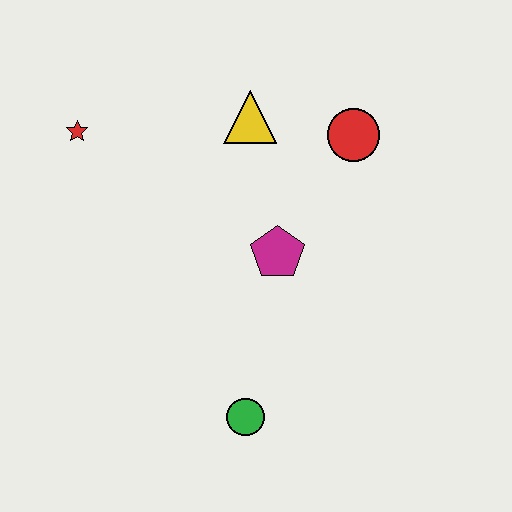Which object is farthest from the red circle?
The green circle is farthest from the red circle.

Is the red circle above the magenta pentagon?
Yes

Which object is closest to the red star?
The yellow triangle is closest to the red star.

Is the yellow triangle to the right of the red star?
Yes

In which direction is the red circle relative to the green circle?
The red circle is above the green circle.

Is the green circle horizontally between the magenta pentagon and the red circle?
No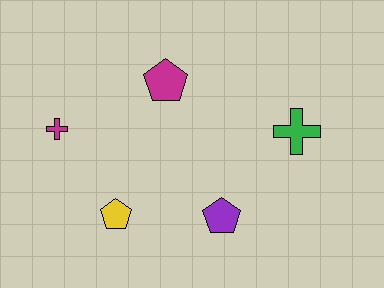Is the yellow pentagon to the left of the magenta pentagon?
Yes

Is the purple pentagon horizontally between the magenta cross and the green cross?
Yes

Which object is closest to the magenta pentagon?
The magenta cross is closest to the magenta pentagon.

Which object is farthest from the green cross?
The magenta cross is farthest from the green cross.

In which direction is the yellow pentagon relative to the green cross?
The yellow pentagon is to the left of the green cross.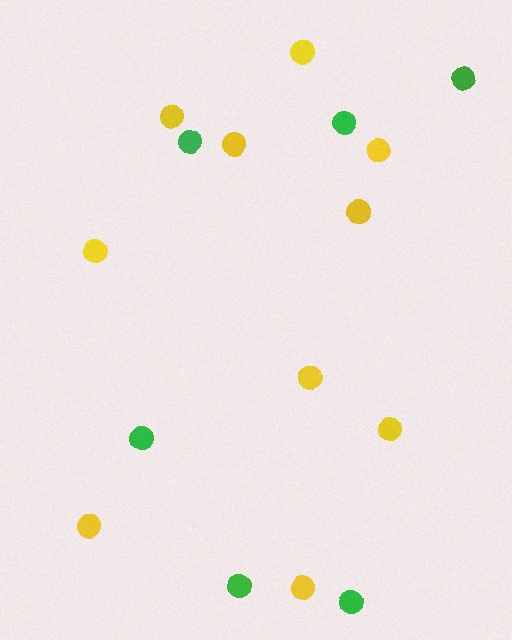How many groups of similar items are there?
There are 2 groups: one group of green circles (6) and one group of yellow circles (10).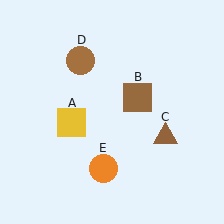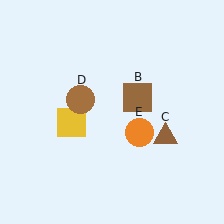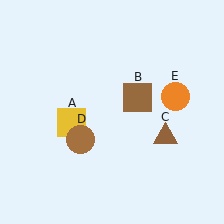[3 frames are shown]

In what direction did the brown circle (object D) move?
The brown circle (object D) moved down.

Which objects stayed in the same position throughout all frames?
Yellow square (object A) and brown square (object B) and brown triangle (object C) remained stationary.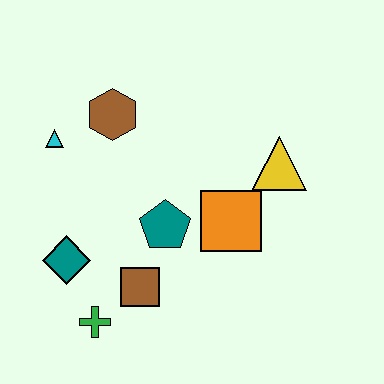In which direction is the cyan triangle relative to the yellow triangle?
The cyan triangle is to the left of the yellow triangle.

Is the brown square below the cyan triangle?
Yes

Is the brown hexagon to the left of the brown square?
Yes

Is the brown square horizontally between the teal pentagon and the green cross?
Yes